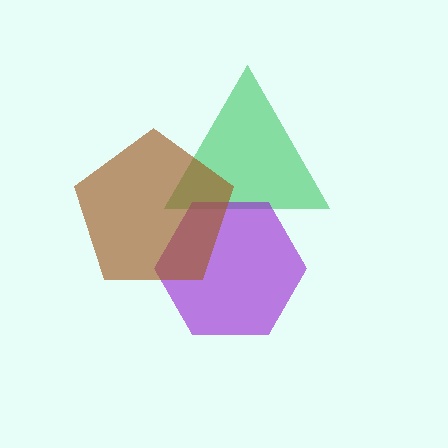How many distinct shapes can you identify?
There are 3 distinct shapes: a green triangle, a purple hexagon, a brown pentagon.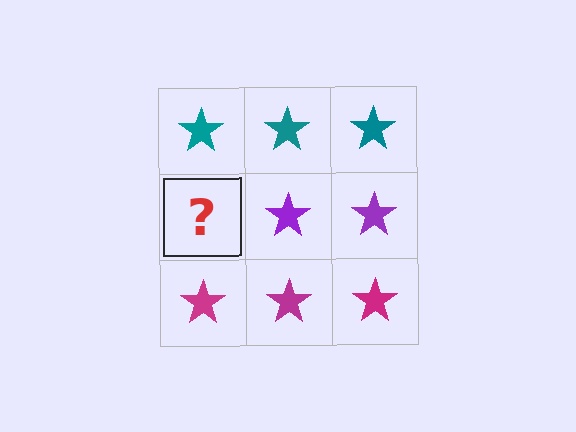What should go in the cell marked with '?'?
The missing cell should contain a purple star.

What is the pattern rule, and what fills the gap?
The rule is that each row has a consistent color. The gap should be filled with a purple star.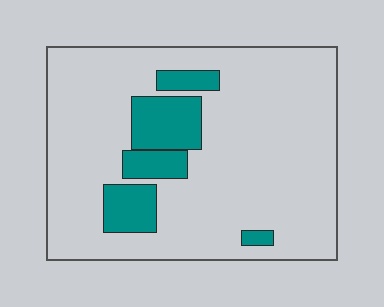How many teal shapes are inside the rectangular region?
5.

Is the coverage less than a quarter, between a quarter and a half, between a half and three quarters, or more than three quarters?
Less than a quarter.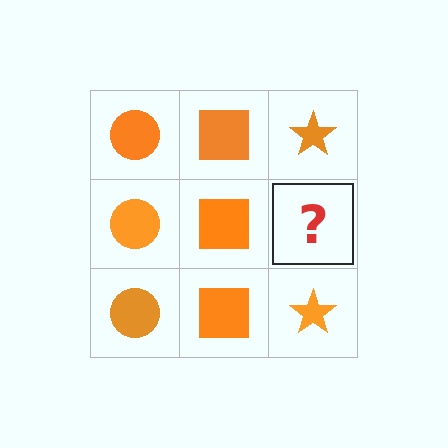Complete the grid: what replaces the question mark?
The question mark should be replaced with an orange star.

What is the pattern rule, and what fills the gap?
The rule is that each column has a consistent shape. The gap should be filled with an orange star.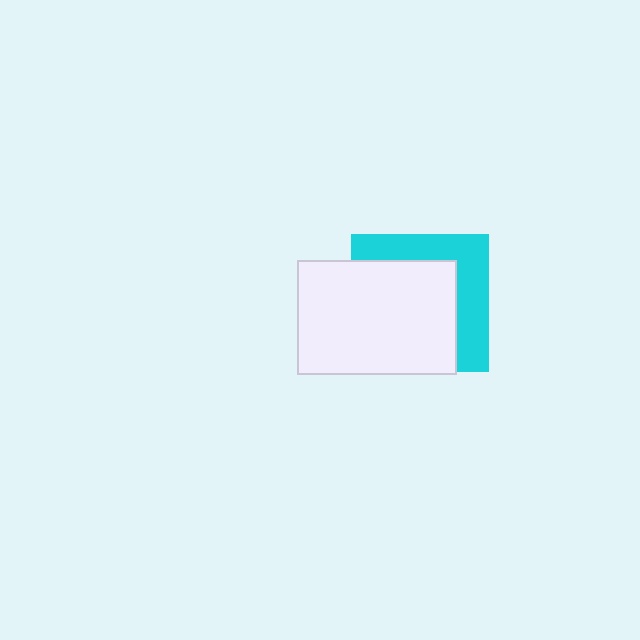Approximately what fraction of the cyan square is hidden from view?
Roughly 62% of the cyan square is hidden behind the white rectangle.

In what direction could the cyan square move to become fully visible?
The cyan square could move toward the upper-right. That would shift it out from behind the white rectangle entirely.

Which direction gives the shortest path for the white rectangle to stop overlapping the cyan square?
Moving toward the lower-left gives the shortest separation.